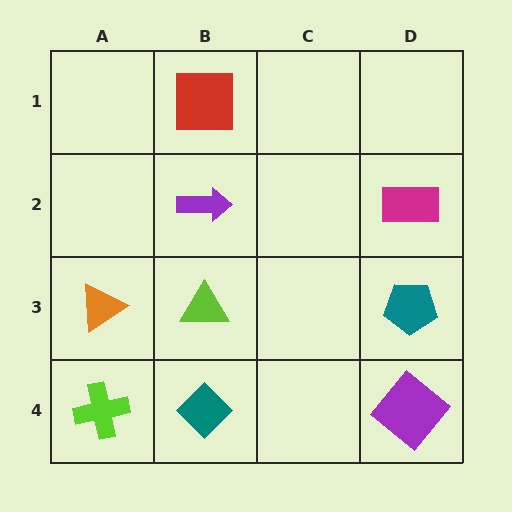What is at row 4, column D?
A purple diamond.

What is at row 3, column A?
An orange triangle.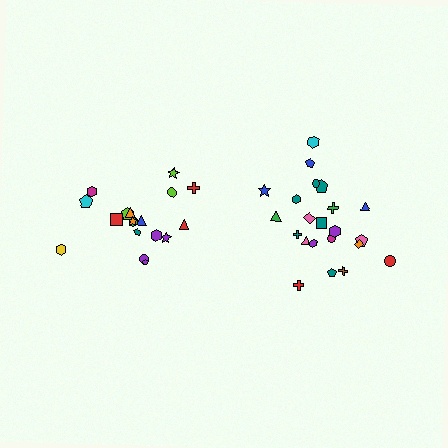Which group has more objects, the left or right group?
The right group.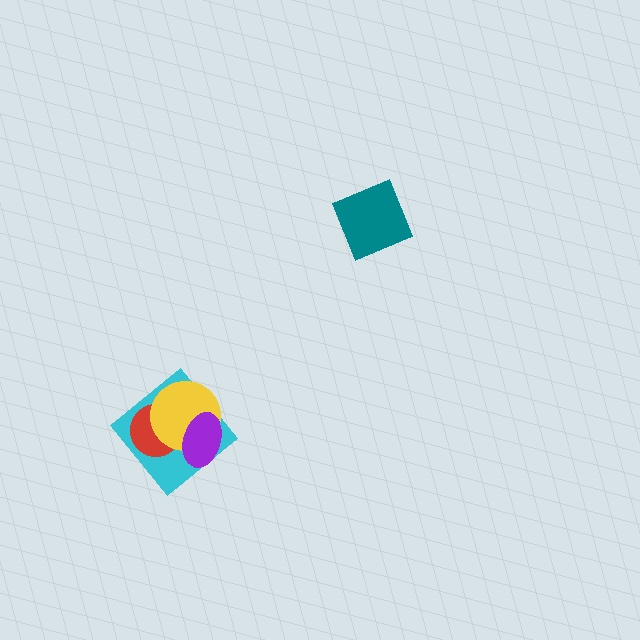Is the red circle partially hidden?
Yes, it is partially covered by another shape.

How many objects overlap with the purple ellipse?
3 objects overlap with the purple ellipse.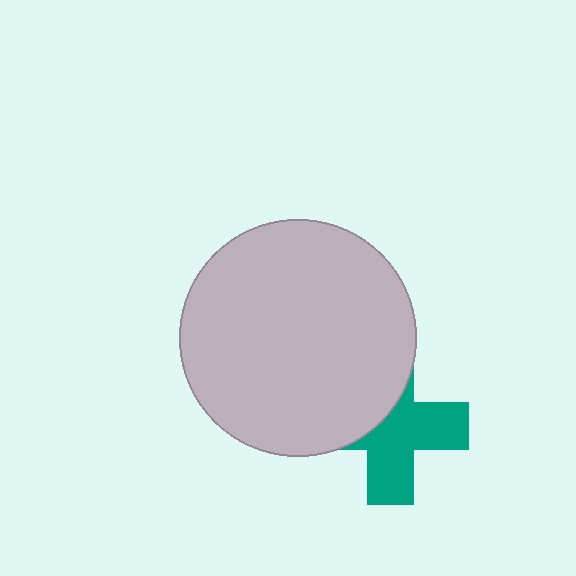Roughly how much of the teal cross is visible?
About half of it is visible (roughly 58%).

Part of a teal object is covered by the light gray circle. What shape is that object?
It is a cross.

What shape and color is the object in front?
The object in front is a light gray circle.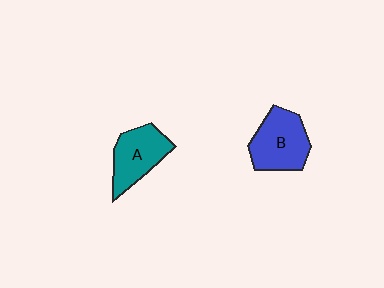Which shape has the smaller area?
Shape A (teal).